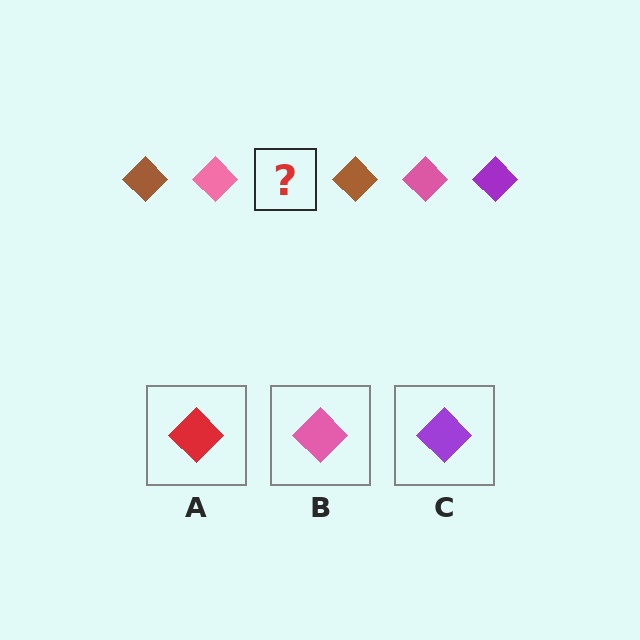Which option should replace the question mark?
Option C.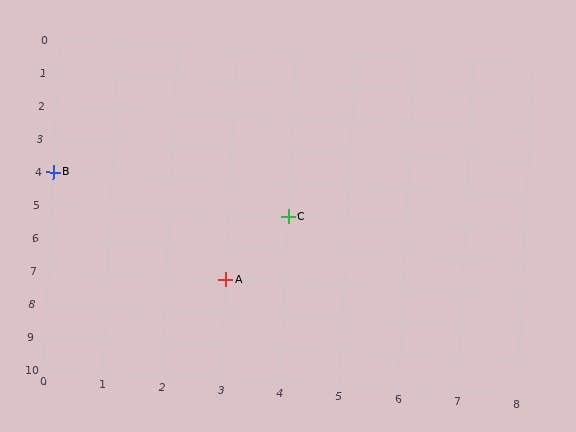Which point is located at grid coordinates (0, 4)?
Point B is at (0, 4).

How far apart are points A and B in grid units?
Points A and B are 3 columns and 3 rows apart (about 4.2 grid units diagonally).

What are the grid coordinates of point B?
Point B is at grid coordinates (0, 4).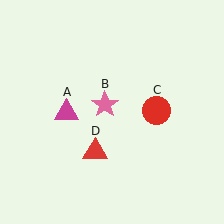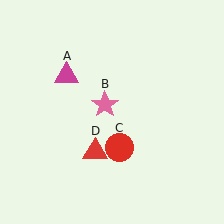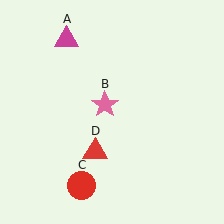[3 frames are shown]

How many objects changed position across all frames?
2 objects changed position: magenta triangle (object A), red circle (object C).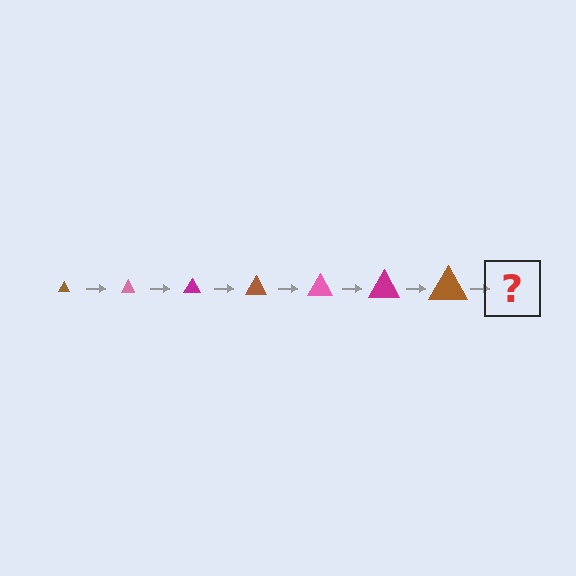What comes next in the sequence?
The next element should be a pink triangle, larger than the previous one.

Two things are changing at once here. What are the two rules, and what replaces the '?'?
The two rules are that the triangle grows larger each step and the color cycles through brown, pink, and magenta. The '?' should be a pink triangle, larger than the previous one.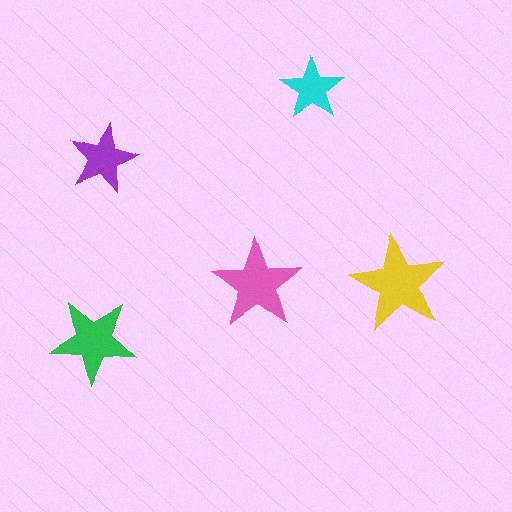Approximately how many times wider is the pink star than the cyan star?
About 1.5 times wider.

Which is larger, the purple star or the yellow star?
The yellow one.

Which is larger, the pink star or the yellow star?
The yellow one.